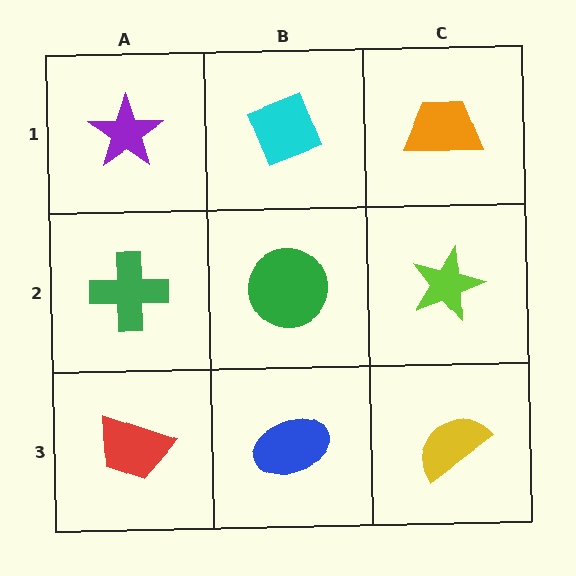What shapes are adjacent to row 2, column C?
An orange trapezoid (row 1, column C), a yellow semicircle (row 3, column C), a green circle (row 2, column B).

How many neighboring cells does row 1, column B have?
3.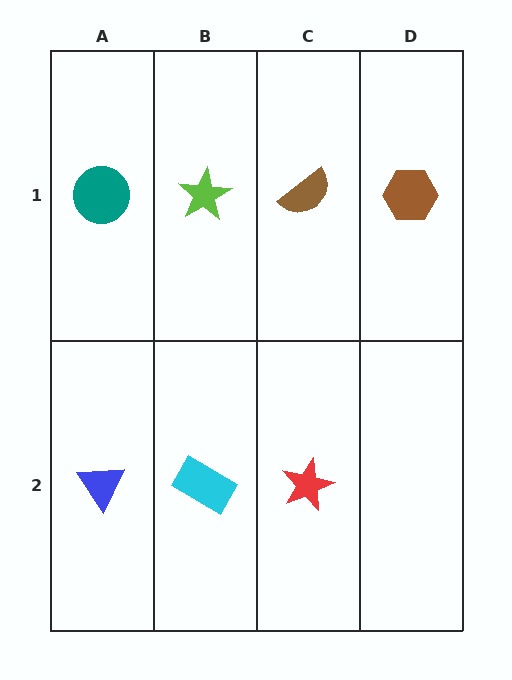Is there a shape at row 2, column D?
No, that cell is empty.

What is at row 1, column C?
A brown semicircle.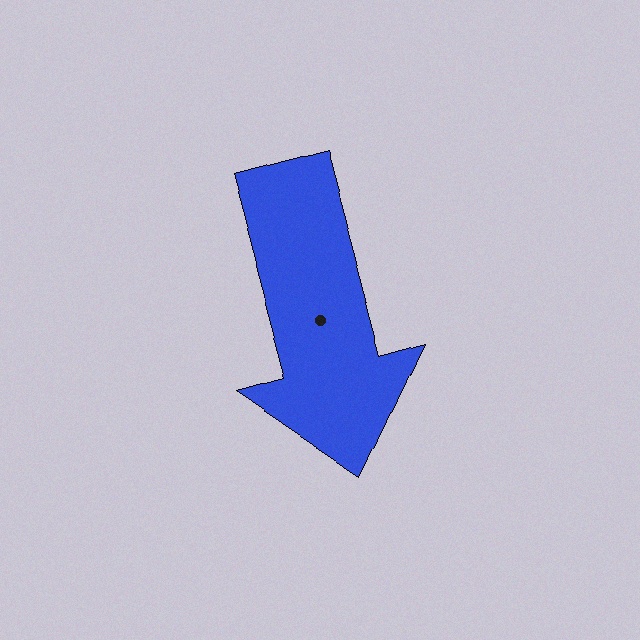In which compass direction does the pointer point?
South.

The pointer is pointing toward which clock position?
Roughly 5 o'clock.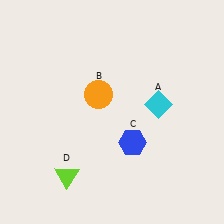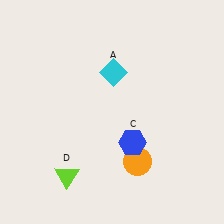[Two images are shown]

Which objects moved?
The objects that moved are: the cyan diamond (A), the orange circle (B).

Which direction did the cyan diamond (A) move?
The cyan diamond (A) moved left.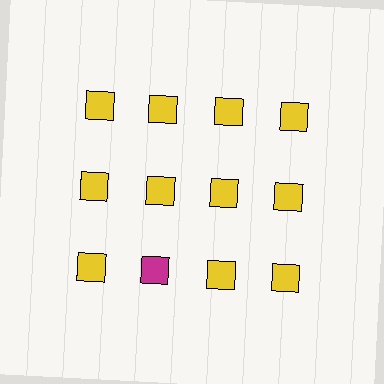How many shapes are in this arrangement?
There are 12 shapes arranged in a grid pattern.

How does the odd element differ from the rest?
It has a different color: magenta instead of yellow.